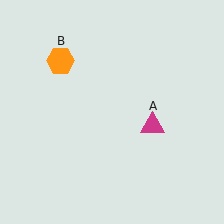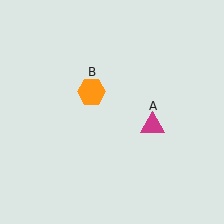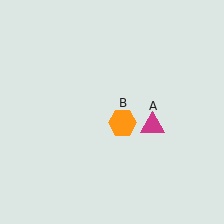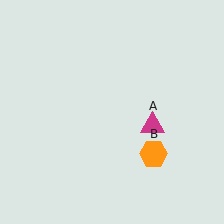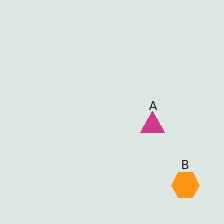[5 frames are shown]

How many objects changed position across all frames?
1 object changed position: orange hexagon (object B).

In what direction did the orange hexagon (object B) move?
The orange hexagon (object B) moved down and to the right.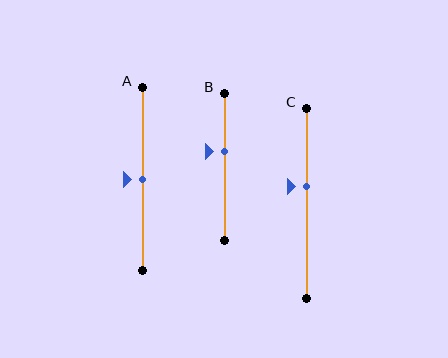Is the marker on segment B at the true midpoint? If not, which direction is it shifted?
No, the marker on segment B is shifted upward by about 10% of the segment length.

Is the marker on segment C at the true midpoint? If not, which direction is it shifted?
No, the marker on segment C is shifted upward by about 9% of the segment length.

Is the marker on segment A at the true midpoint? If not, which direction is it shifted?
Yes, the marker on segment A is at the true midpoint.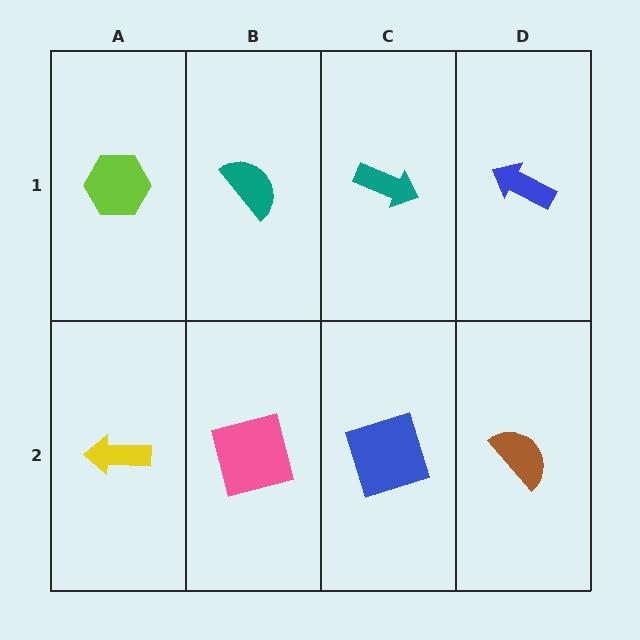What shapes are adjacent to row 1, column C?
A blue square (row 2, column C), a teal semicircle (row 1, column B), a blue arrow (row 1, column D).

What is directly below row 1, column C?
A blue square.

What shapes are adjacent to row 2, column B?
A teal semicircle (row 1, column B), a yellow arrow (row 2, column A), a blue square (row 2, column C).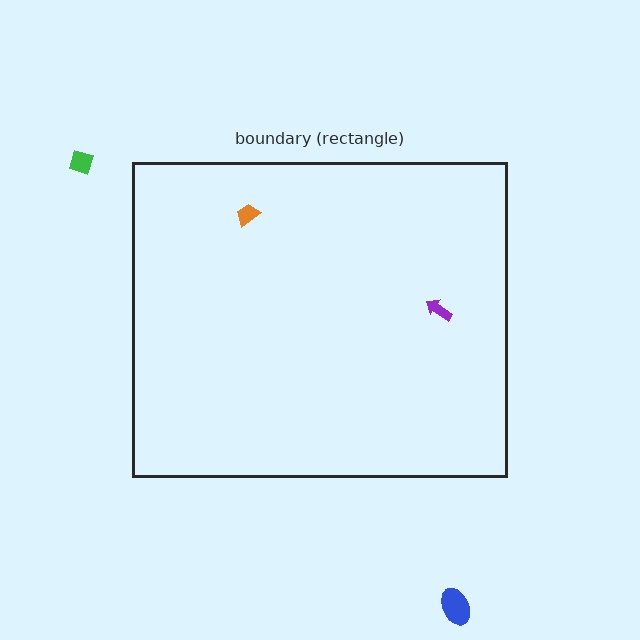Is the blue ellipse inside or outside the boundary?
Outside.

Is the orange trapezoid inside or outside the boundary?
Inside.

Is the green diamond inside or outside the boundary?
Outside.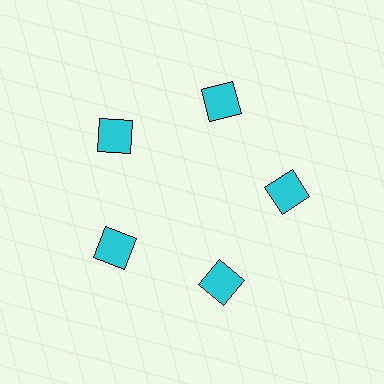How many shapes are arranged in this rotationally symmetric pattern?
There are 5 shapes, arranged in 5 groups of 1.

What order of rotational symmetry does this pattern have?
This pattern has 5-fold rotational symmetry.